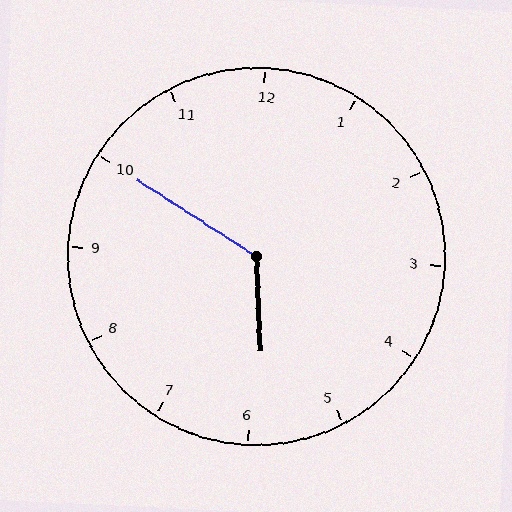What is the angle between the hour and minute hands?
Approximately 125 degrees.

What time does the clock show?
5:50.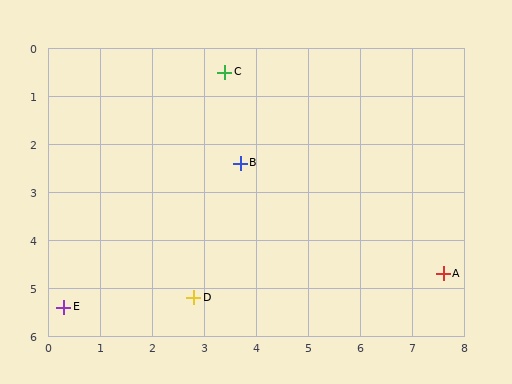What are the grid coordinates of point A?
Point A is at approximately (7.6, 4.7).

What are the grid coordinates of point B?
Point B is at approximately (3.7, 2.4).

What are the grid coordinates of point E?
Point E is at approximately (0.3, 5.4).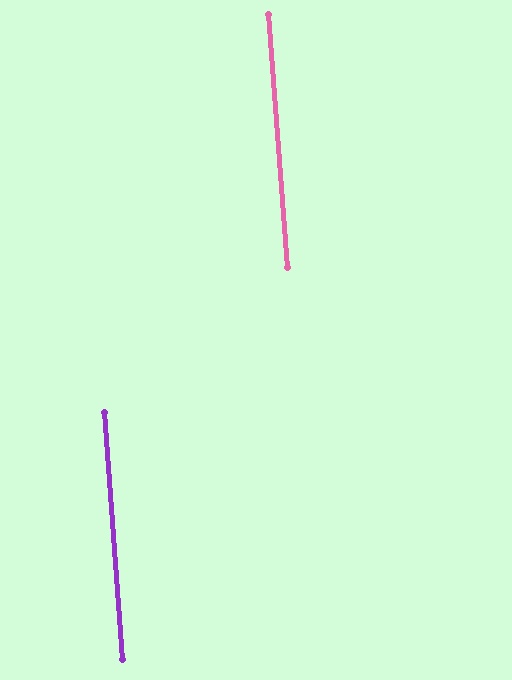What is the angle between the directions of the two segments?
Approximately 0 degrees.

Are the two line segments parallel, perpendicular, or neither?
Parallel — their directions differ by only 0.0°.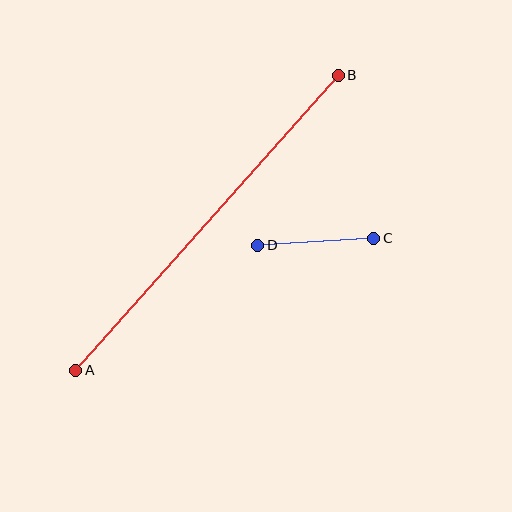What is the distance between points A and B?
The distance is approximately 395 pixels.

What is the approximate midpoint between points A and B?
The midpoint is at approximately (207, 223) pixels.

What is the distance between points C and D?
The distance is approximately 116 pixels.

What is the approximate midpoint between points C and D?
The midpoint is at approximately (316, 242) pixels.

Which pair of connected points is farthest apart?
Points A and B are farthest apart.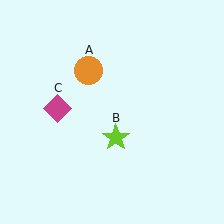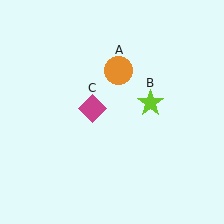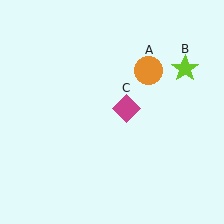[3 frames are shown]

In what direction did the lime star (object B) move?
The lime star (object B) moved up and to the right.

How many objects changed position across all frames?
3 objects changed position: orange circle (object A), lime star (object B), magenta diamond (object C).